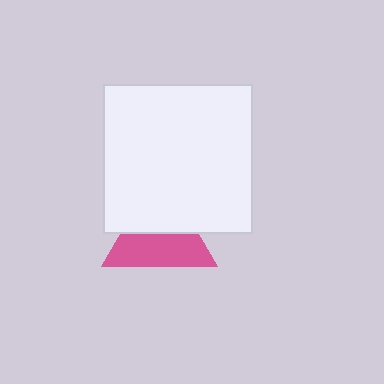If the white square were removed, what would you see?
You would see the complete pink triangle.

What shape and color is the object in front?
The object in front is a white square.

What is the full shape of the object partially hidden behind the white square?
The partially hidden object is a pink triangle.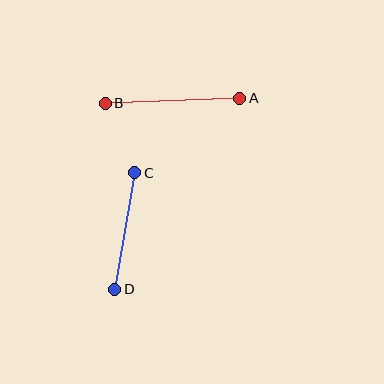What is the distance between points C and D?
The distance is approximately 118 pixels.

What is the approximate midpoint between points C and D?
The midpoint is at approximately (125, 231) pixels.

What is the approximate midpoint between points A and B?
The midpoint is at approximately (173, 101) pixels.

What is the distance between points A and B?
The distance is approximately 135 pixels.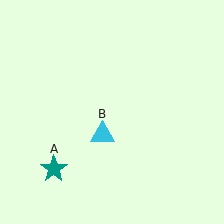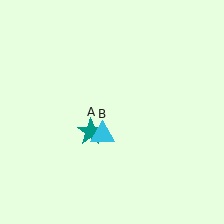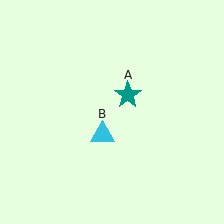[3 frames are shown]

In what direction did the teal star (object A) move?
The teal star (object A) moved up and to the right.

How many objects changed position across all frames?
1 object changed position: teal star (object A).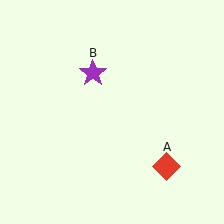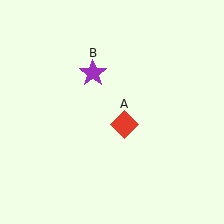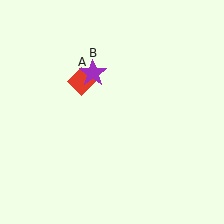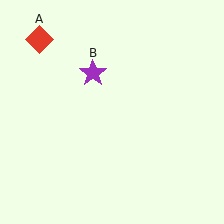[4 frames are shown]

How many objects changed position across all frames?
1 object changed position: red diamond (object A).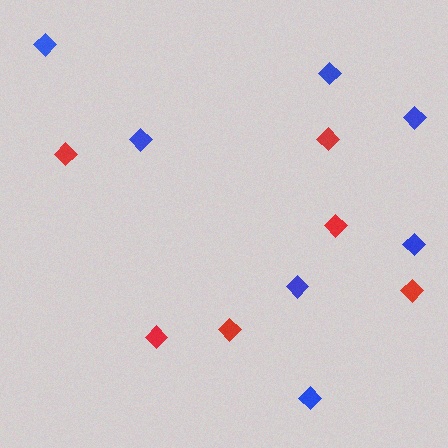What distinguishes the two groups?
There are 2 groups: one group of red diamonds (6) and one group of blue diamonds (7).